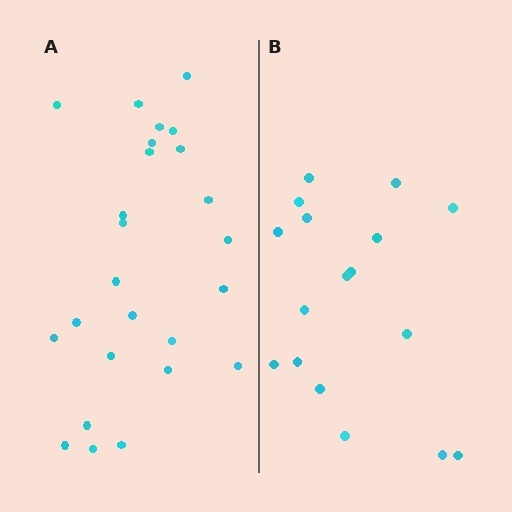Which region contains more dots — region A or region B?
Region A (the left region) has more dots.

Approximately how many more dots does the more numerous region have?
Region A has roughly 8 or so more dots than region B.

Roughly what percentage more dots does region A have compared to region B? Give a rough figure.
About 45% more.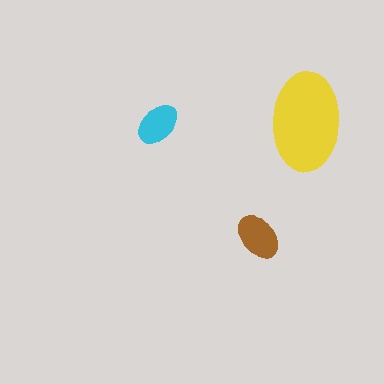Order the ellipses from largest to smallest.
the yellow one, the brown one, the cyan one.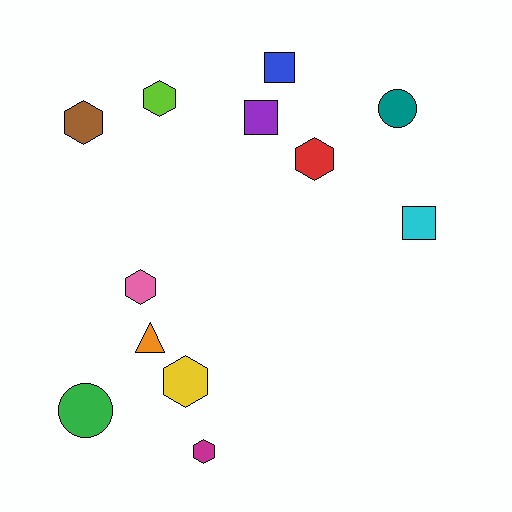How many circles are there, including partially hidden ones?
There are 2 circles.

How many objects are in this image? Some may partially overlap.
There are 12 objects.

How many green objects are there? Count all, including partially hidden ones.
There is 1 green object.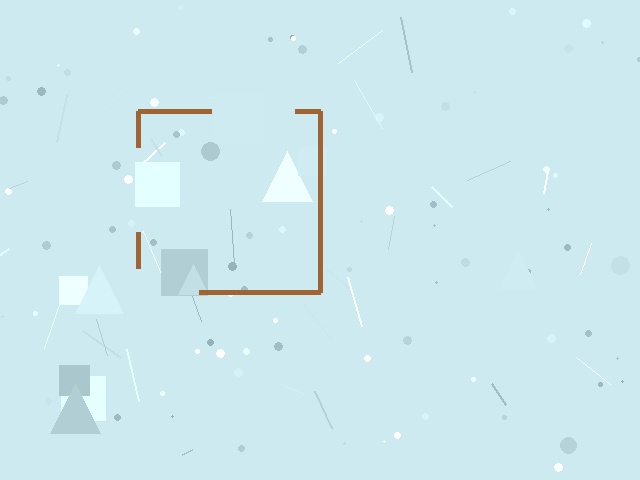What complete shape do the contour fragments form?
The contour fragments form a square.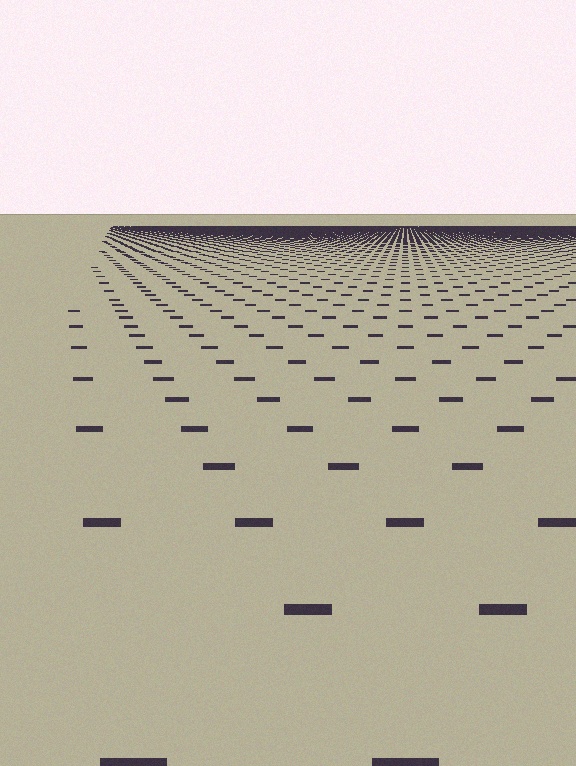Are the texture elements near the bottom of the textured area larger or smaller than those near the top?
Larger. Near the bottom, elements are closer to the viewer and appear at a bigger on-screen size.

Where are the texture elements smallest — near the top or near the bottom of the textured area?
Near the top.